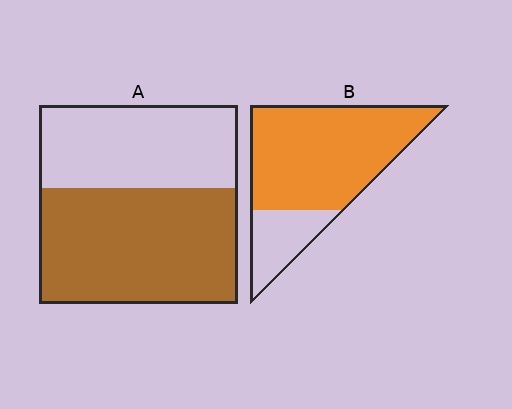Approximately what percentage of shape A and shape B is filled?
A is approximately 60% and B is approximately 80%.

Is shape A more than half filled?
Yes.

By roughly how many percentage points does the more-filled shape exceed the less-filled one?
By roughly 20 percentage points (B over A).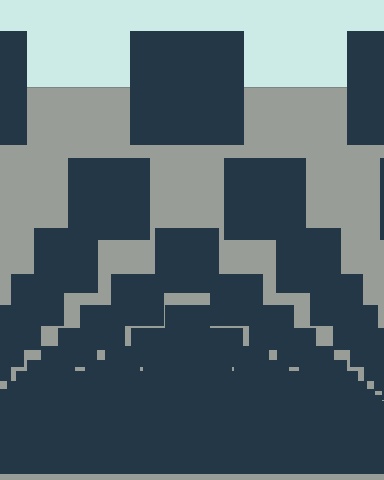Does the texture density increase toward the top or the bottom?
Density increases toward the bottom.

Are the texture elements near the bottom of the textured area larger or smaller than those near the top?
Smaller. The gradient is inverted — elements near the bottom are smaller and denser.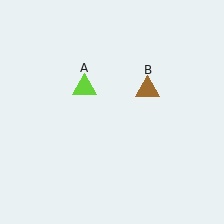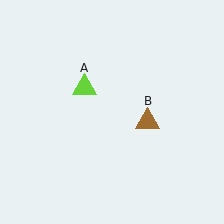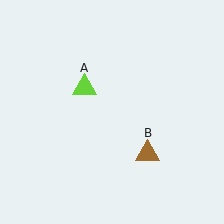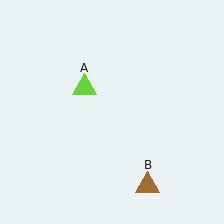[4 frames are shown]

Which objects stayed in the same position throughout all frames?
Lime triangle (object A) remained stationary.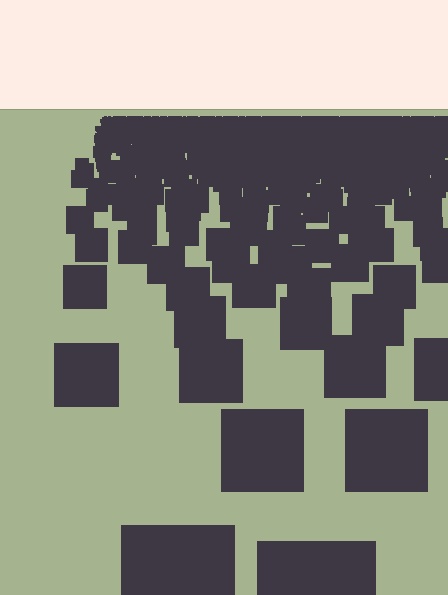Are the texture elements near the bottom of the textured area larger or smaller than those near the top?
Larger. Near the bottom, elements are closer to the viewer and appear at a bigger on-screen size.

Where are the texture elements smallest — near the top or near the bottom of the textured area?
Near the top.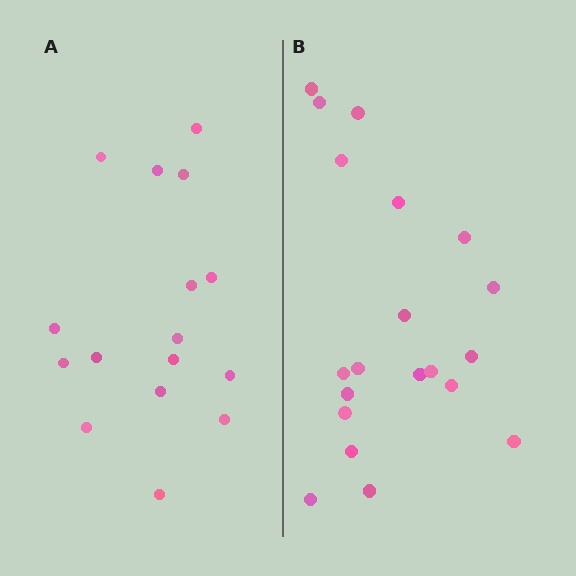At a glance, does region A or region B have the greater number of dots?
Region B (the right region) has more dots.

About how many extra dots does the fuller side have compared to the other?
Region B has about 4 more dots than region A.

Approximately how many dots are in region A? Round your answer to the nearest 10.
About 20 dots. (The exact count is 16, which rounds to 20.)